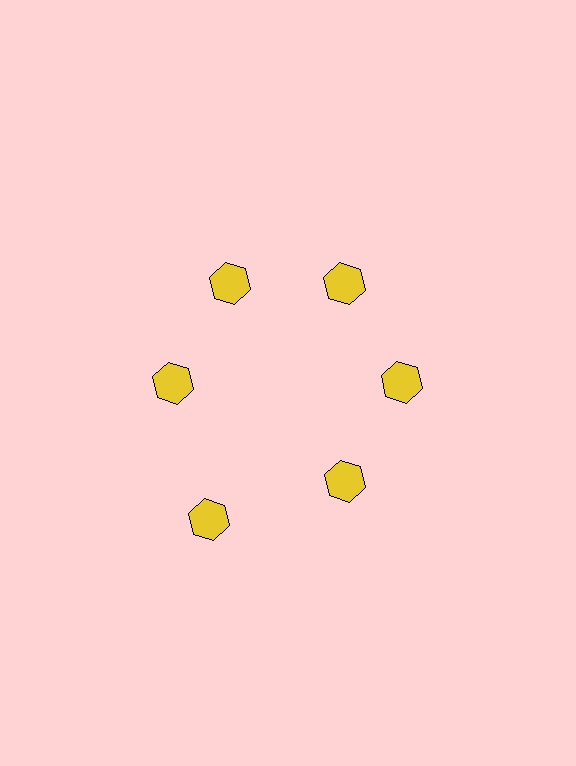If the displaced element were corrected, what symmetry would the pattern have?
It would have 6-fold rotational symmetry — the pattern would map onto itself every 60 degrees.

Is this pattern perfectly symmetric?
No. The 6 yellow hexagons are arranged in a ring, but one element near the 7 o'clock position is pushed outward from the center, breaking the 6-fold rotational symmetry.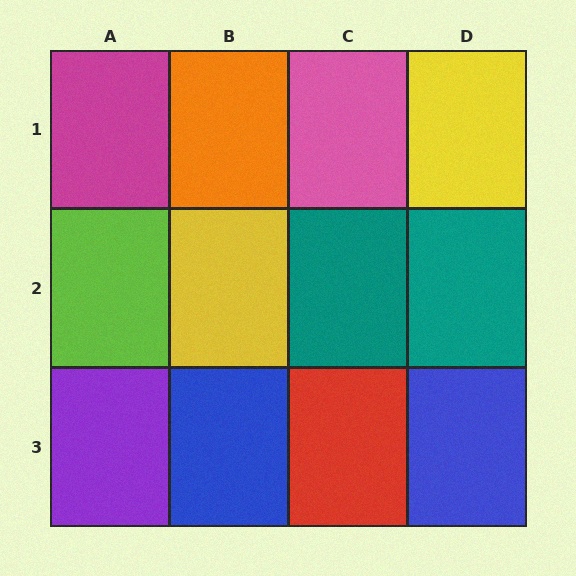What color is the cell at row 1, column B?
Orange.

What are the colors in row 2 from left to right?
Lime, yellow, teal, teal.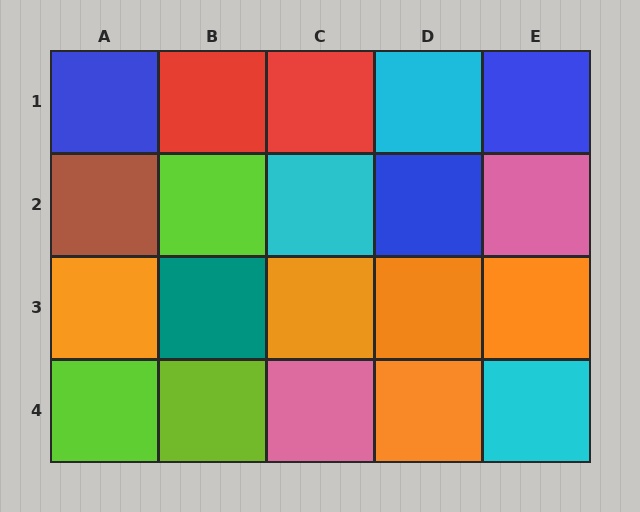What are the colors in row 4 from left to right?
Lime, lime, pink, orange, cyan.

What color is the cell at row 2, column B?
Lime.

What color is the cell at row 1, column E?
Blue.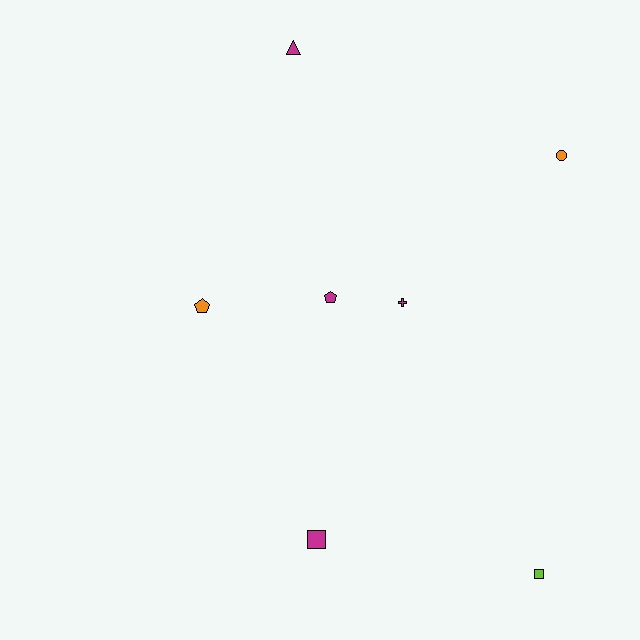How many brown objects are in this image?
There are no brown objects.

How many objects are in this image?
There are 7 objects.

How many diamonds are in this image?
There are no diamonds.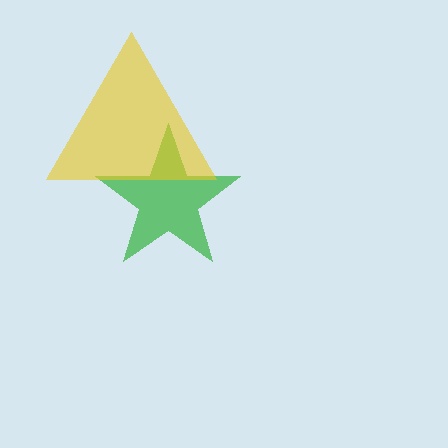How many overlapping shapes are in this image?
There are 2 overlapping shapes in the image.